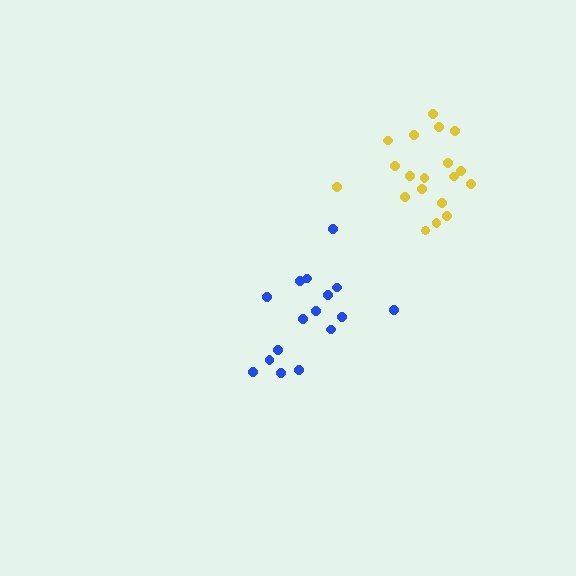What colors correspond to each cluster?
The clusters are colored: blue, yellow.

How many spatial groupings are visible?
There are 2 spatial groupings.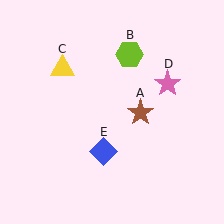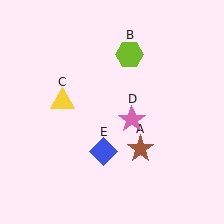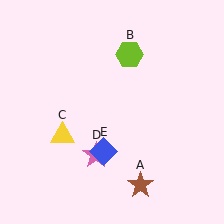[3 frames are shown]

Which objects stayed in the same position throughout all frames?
Lime hexagon (object B) and blue diamond (object E) remained stationary.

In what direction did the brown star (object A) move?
The brown star (object A) moved down.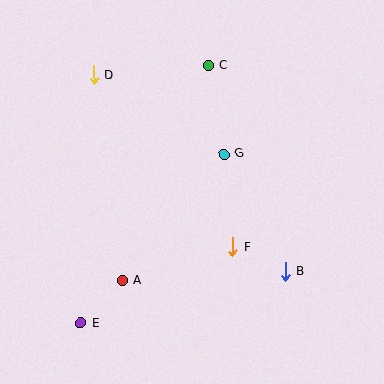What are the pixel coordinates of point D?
Point D is at (94, 75).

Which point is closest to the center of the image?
Point G at (224, 154) is closest to the center.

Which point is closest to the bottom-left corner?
Point E is closest to the bottom-left corner.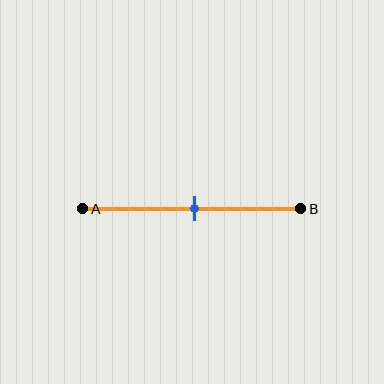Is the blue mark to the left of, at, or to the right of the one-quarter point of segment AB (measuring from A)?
The blue mark is to the right of the one-quarter point of segment AB.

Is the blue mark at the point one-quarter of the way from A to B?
No, the mark is at about 50% from A, not at the 25% one-quarter point.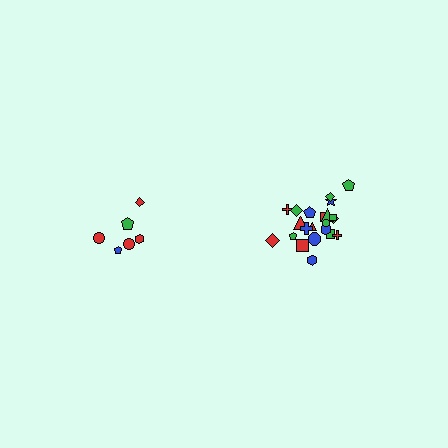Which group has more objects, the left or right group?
The right group.